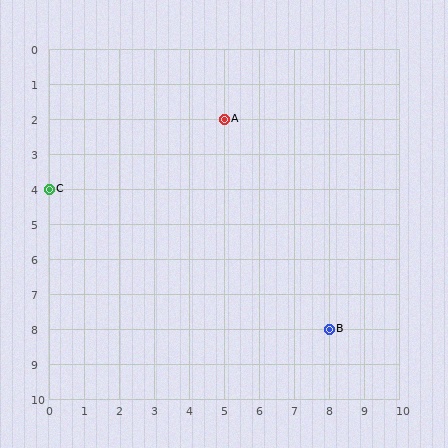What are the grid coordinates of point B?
Point B is at grid coordinates (8, 8).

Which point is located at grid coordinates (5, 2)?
Point A is at (5, 2).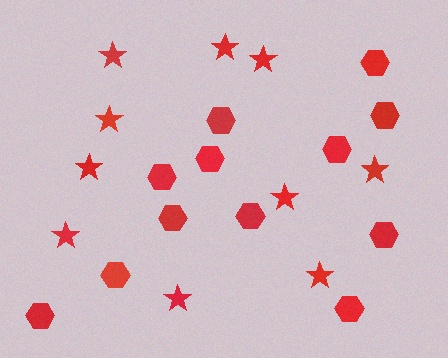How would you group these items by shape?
There are 2 groups: one group of stars (10) and one group of hexagons (12).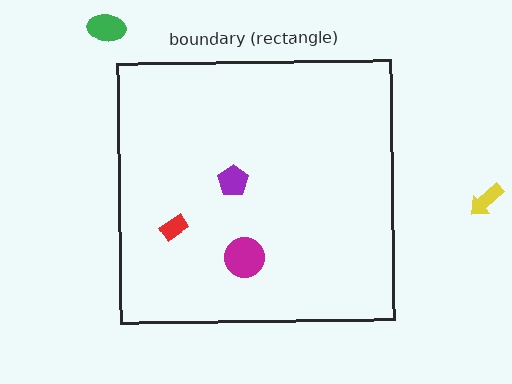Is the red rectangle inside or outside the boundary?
Inside.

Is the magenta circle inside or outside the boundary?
Inside.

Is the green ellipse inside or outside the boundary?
Outside.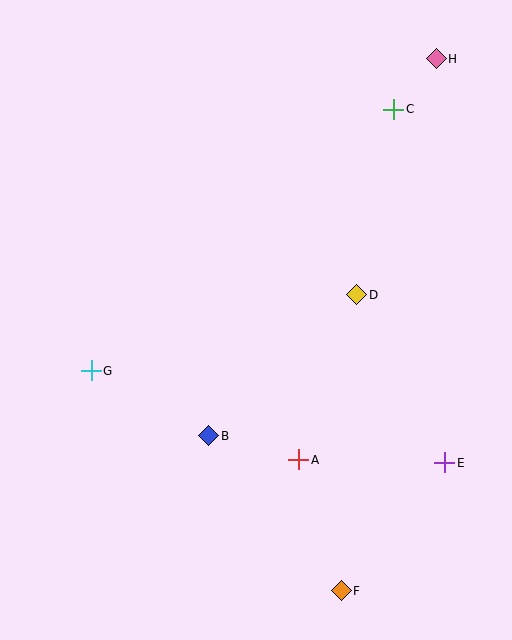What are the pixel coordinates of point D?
Point D is at (357, 295).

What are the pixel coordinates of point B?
Point B is at (209, 436).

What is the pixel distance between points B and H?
The distance between B and H is 440 pixels.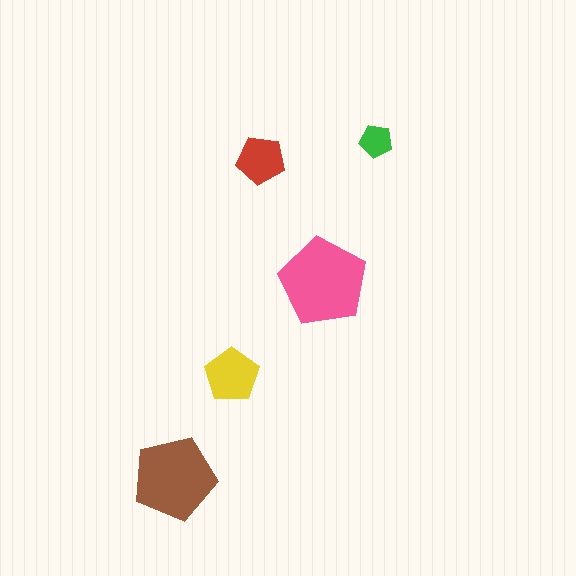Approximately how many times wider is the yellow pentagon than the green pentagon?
About 1.5 times wider.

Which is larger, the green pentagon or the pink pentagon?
The pink one.